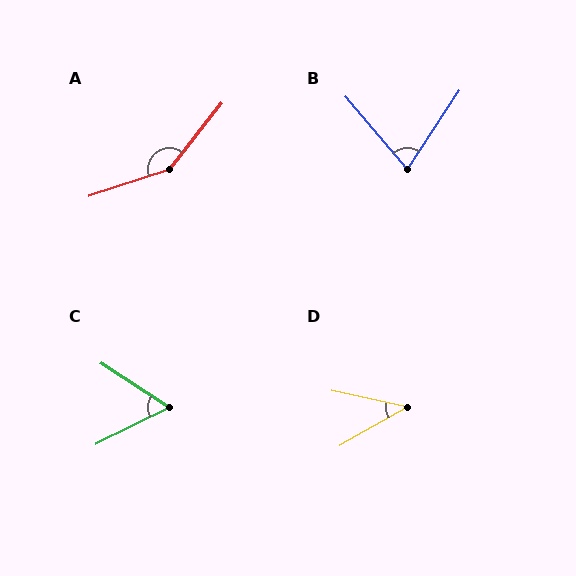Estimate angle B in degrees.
Approximately 74 degrees.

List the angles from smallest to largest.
D (42°), C (60°), B (74°), A (146°).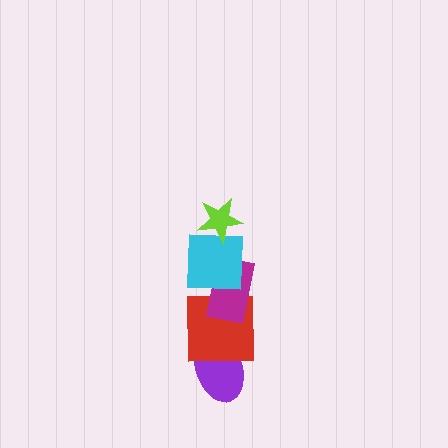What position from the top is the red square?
The red square is 4th from the top.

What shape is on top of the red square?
The magenta rectangle is on top of the red square.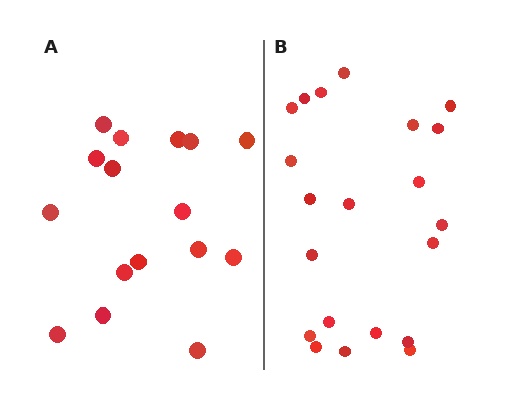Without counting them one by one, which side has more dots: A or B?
Region B (the right region) has more dots.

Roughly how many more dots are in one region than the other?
Region B has about 5 more dots than region A.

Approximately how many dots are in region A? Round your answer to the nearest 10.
About 20 dots. (The exact count is 16, which rounds to 20.)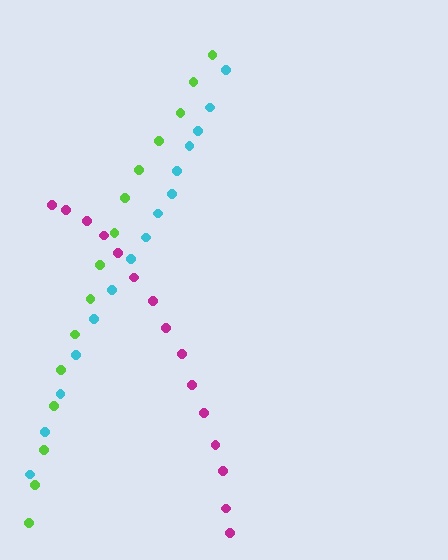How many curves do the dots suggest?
There are 3 distinct paths.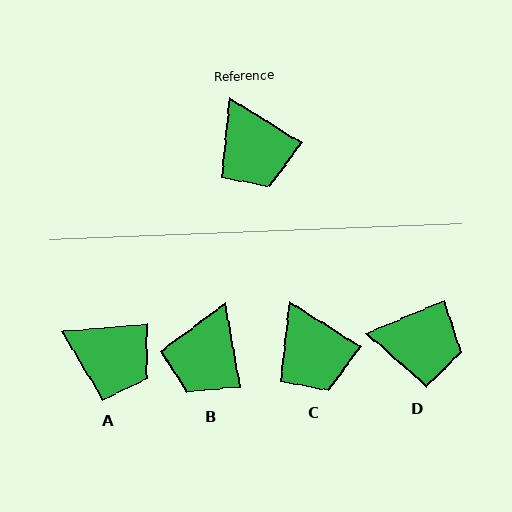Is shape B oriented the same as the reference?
No, it is off by about 47 degrees.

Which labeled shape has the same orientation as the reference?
C.